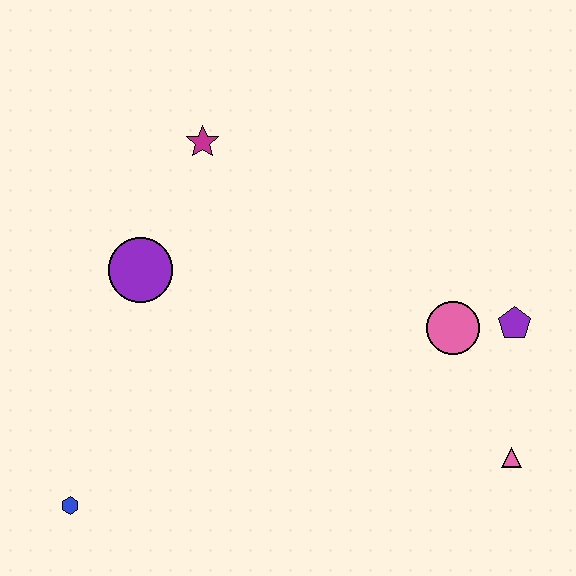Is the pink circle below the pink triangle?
No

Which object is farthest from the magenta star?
The pink triangle is farthest from the magenta star.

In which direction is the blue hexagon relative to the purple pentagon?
The blue hexagon is to the left of the purple pentagon.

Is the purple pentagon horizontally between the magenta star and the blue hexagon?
No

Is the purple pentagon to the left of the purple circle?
No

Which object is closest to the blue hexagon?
The purple circle is closest to the blue hexagon.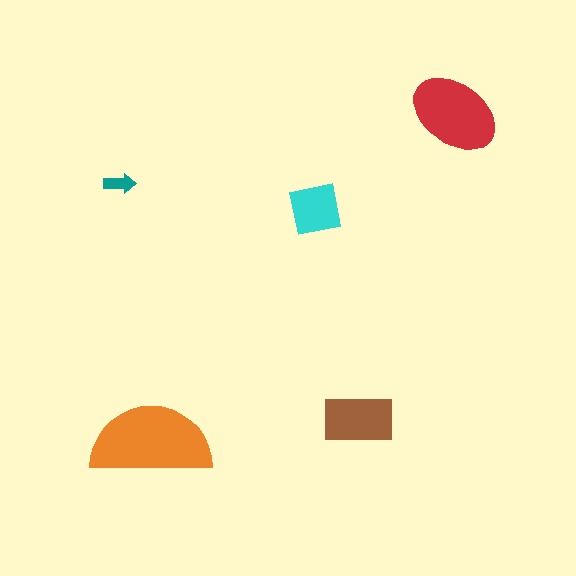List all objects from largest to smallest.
The orange semicircle, the red ellipse, the brown rectangle, the cyan square, the teal arrow.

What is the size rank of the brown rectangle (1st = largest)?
3rd.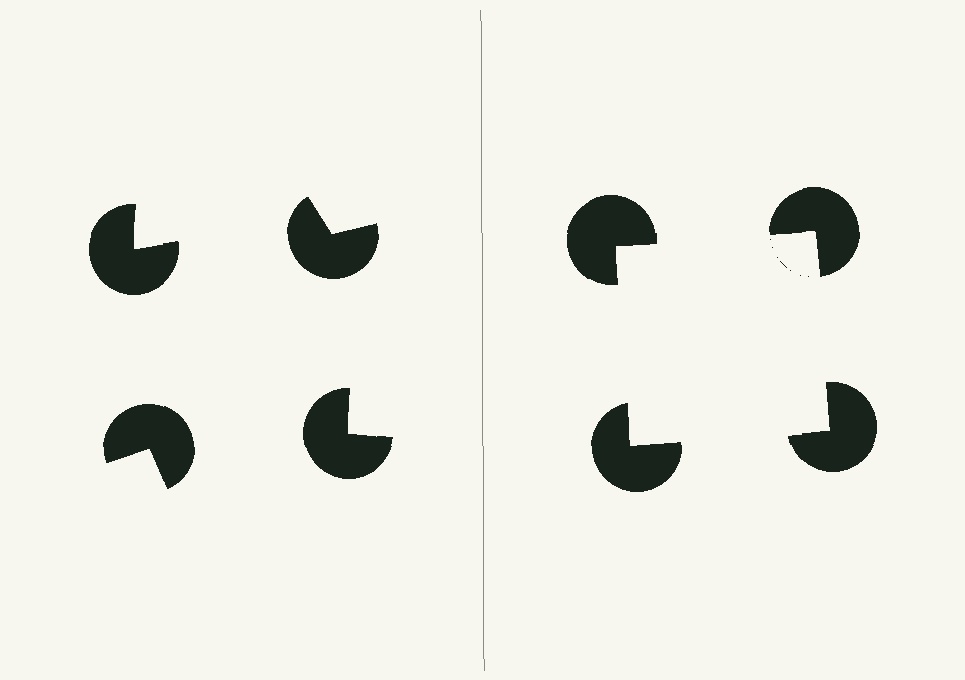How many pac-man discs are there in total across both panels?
8 — 4 on each side.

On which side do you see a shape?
An illusory square appears on the right side. On the left side the wedge cuts are rotated, so no coherent shape forms.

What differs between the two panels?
The pac-man discs are positioned identically on both sides; only the wedge orientations differ. On the right they align to a square; on the left they are misaligned.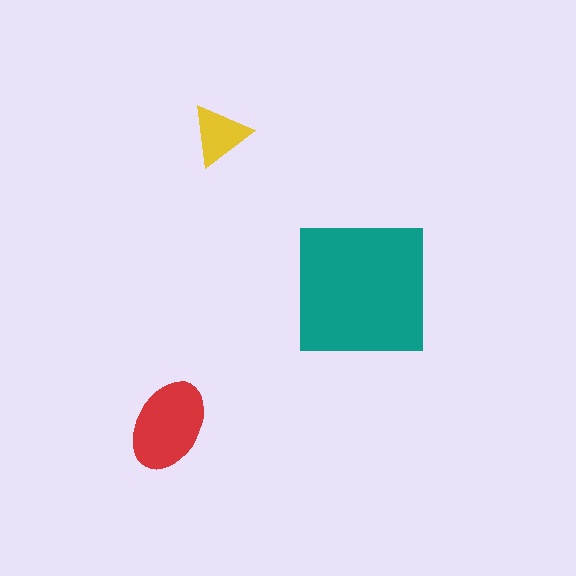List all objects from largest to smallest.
The teal square, the red ellipse, the yellow triangle.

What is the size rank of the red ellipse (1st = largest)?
2nd.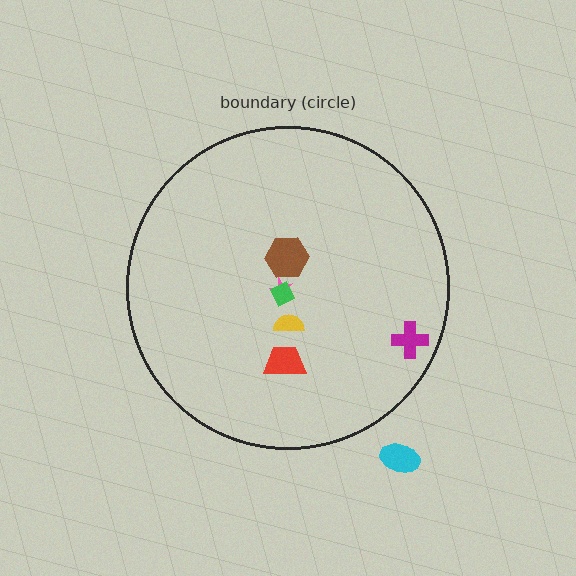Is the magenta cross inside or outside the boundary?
Inside.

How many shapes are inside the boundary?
6 inside, 1 outside.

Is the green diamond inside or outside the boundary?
Inside.